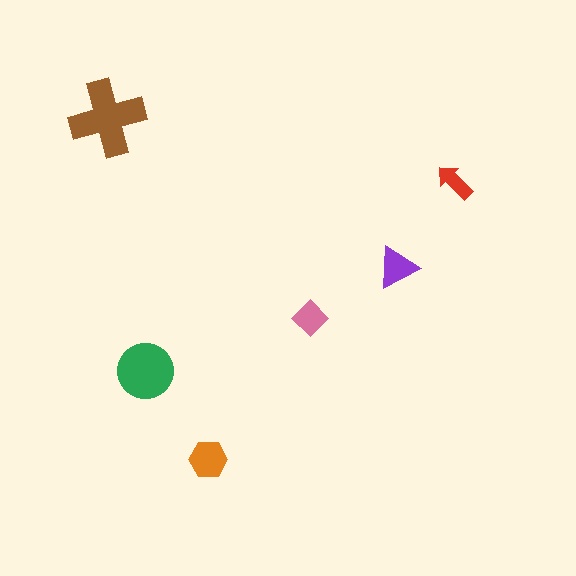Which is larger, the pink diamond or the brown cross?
The brown cross.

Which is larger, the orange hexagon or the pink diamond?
The orange hexagon.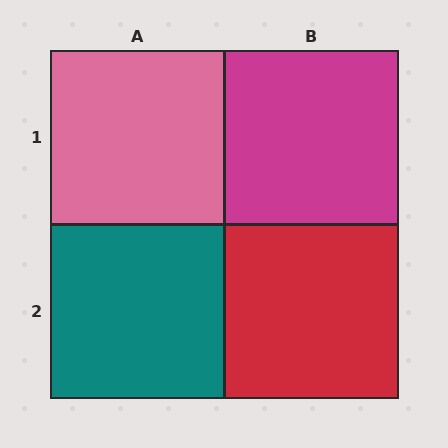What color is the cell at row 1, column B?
Magenta.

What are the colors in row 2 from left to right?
Teal, red.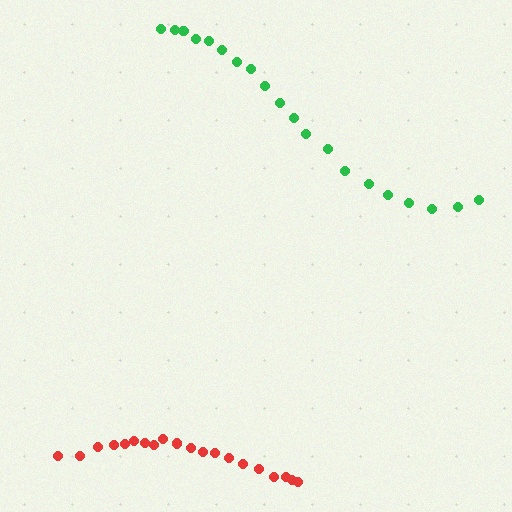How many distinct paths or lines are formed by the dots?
There are 2 distinct paths.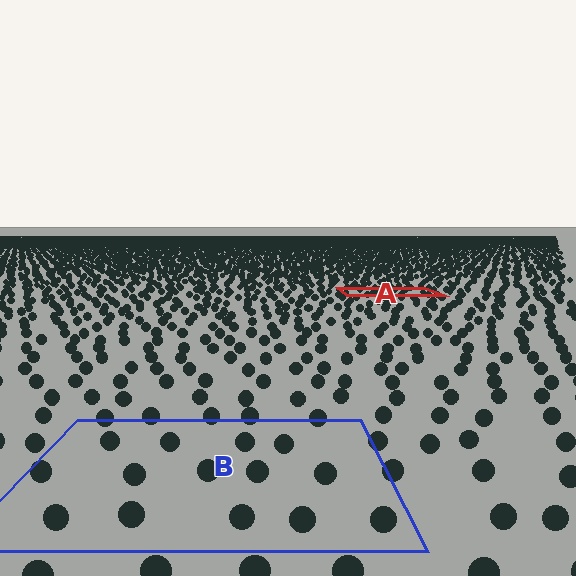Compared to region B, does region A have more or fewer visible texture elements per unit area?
Region A has more texture elements per unit area — they are packed more densely because it is farther away.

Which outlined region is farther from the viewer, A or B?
Region A is farther from the viewer — the texture elements inside it appear smaller and more densely packed.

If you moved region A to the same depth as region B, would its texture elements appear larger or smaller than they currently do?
They would appear larger. At a closer depth, the same texture elements are projected at a bigger on-screen size.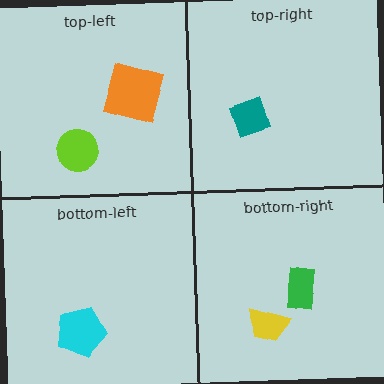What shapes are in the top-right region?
The teal diamond.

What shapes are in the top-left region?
The lime circle, the orange square.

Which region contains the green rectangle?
The bottom-right region.